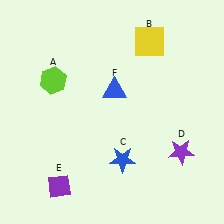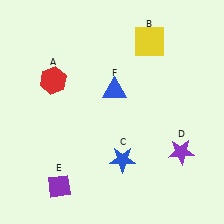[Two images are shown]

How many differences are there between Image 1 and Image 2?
There is 1 difference between the two images.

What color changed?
The hexagon (A) changed from lime in Image 1 to red in Image 2.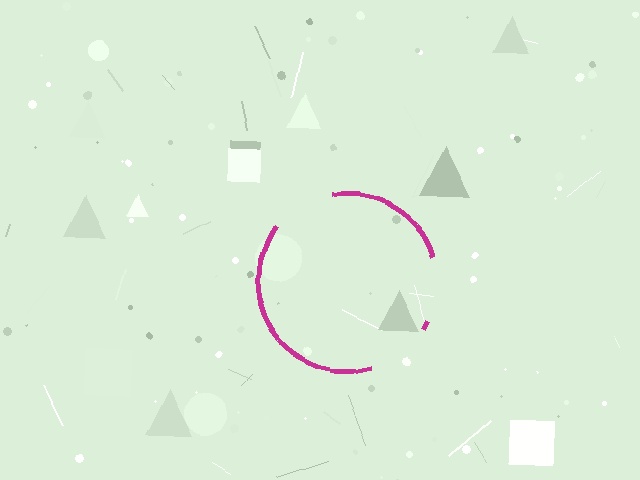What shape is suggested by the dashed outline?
The dashed outline suggests a circle.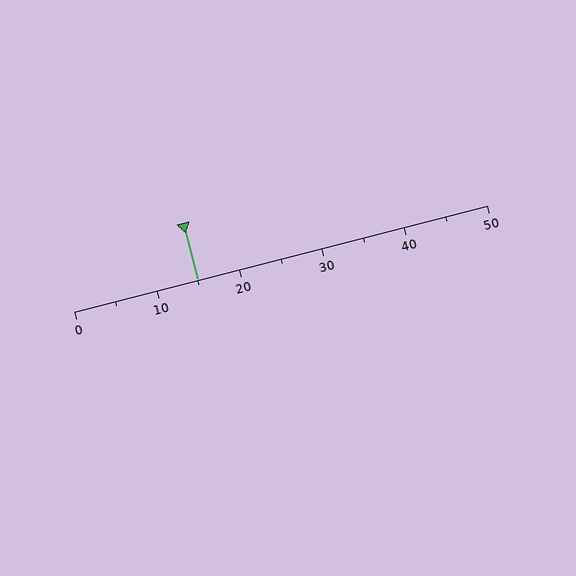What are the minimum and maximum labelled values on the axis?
The axis runs from 0 to 50.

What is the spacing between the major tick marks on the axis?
The major ticks are spaced 10 apart.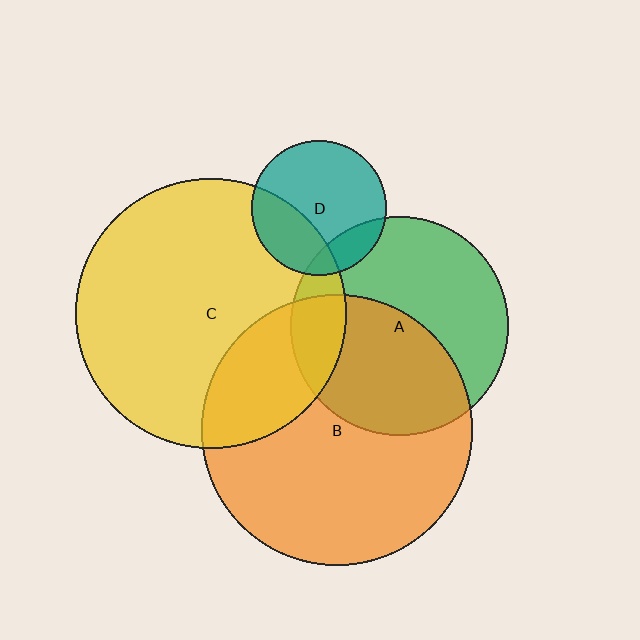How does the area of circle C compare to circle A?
Approximately 1.5 times.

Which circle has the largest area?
Circle B (orange).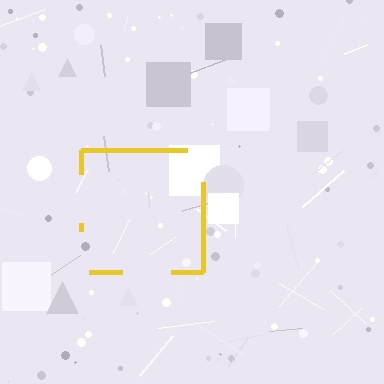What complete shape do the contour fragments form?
The contour fragments form a square.